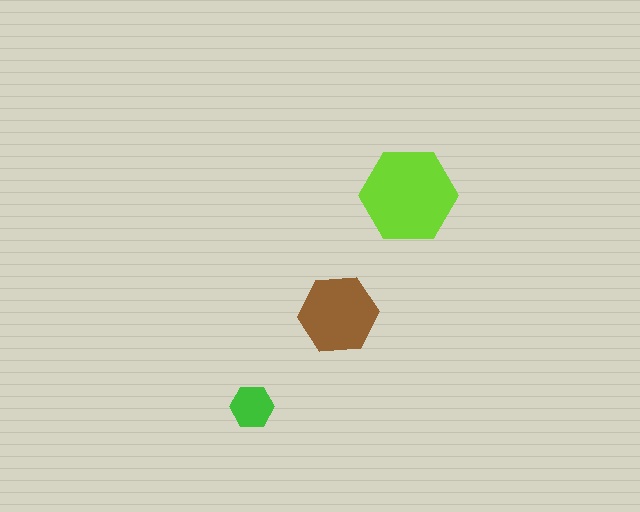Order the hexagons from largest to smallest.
the lime one, the brown one, the green one.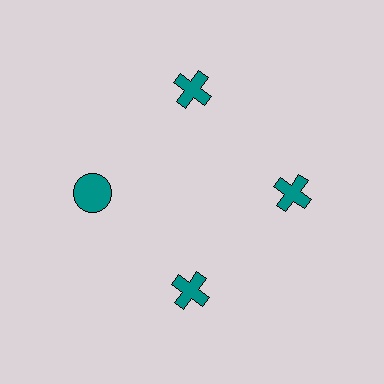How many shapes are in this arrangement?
There are 4 shapes arranged in a ring pattern.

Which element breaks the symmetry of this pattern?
The teal circle at roughly the 9 o'clock position breaks the symmetry. All other shapes are teal crosses.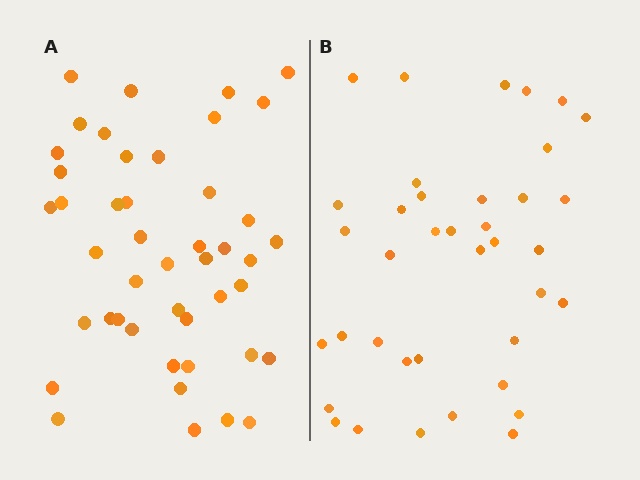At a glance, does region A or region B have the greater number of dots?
Region A (the left region) has more dots.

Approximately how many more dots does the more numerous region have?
Region A has roughly 8 or so more dots than region B.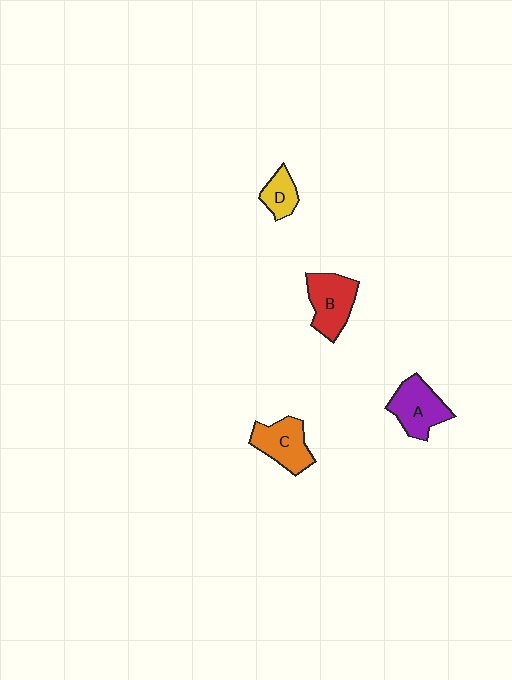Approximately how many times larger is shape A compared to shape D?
Approximately 1.8 times.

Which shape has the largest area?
Shape B (red).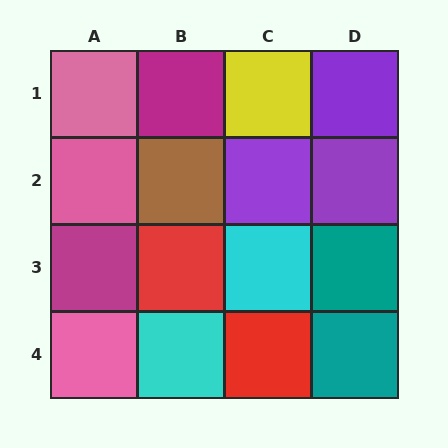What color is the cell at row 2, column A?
Pink.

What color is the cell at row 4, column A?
Pink.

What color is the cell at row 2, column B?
Brown.